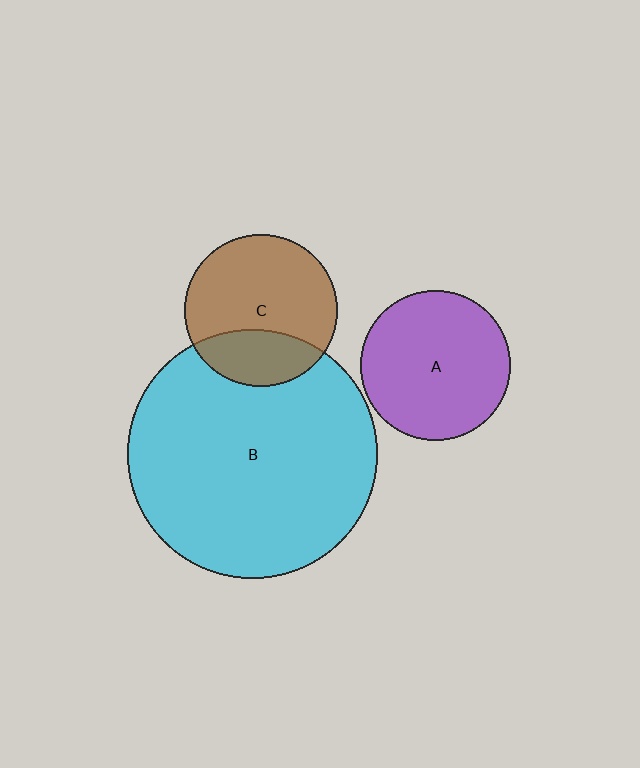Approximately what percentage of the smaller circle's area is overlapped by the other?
Approximately 30%.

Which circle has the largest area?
Circle B (cyan).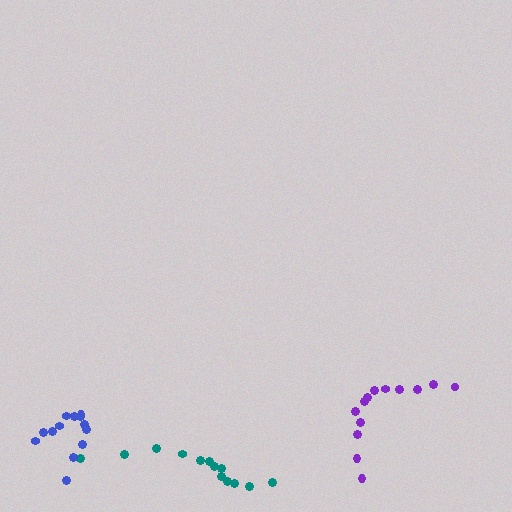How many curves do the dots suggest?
There are 3 distinct paths.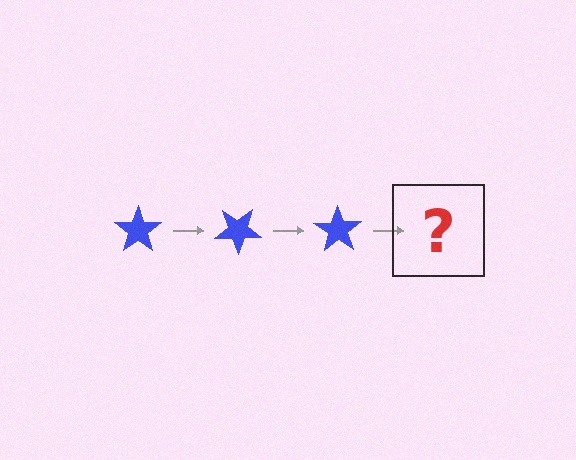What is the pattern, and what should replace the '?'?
The pattern is that the star rotates 35 degrees each step. The '?' should be a blue star rotated 105 degrees.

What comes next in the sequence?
The next element should be a blue star rotated 105 degrees.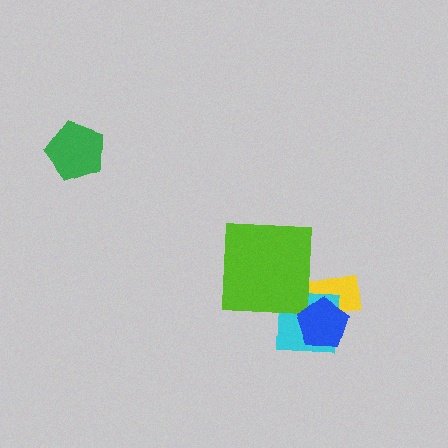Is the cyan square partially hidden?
Yes, it is partially covered by another shape.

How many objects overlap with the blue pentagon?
2 objects overlap with the blue pentagon.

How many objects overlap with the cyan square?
3 objects overlap with the cyan square.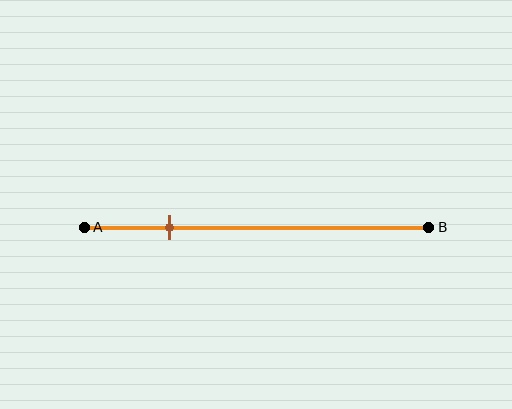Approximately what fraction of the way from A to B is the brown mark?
The brown mark is approximately 25% of the way from A to B.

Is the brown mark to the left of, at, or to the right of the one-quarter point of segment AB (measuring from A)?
The brown mark is approximately at the one-quarter point of segment AB.